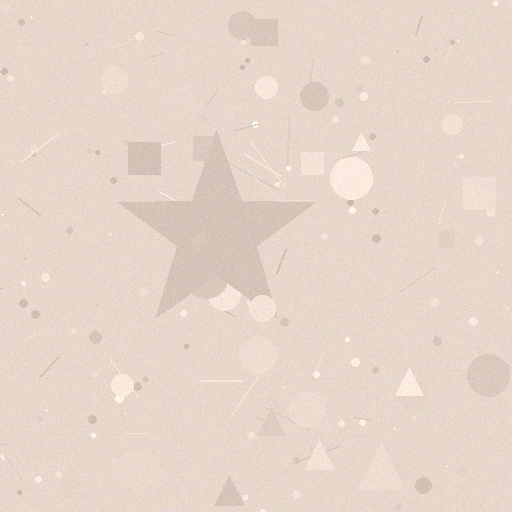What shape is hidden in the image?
A star is hidden in the image.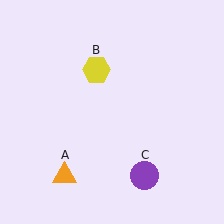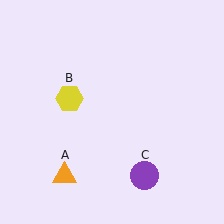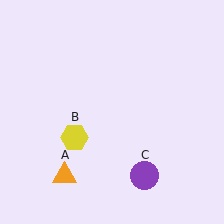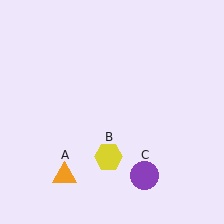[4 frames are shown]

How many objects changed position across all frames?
1 object changed position: yellow hexagon (object B).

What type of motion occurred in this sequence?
The yellow hexagon (object B) rotated counterclockwise around the center of the scene.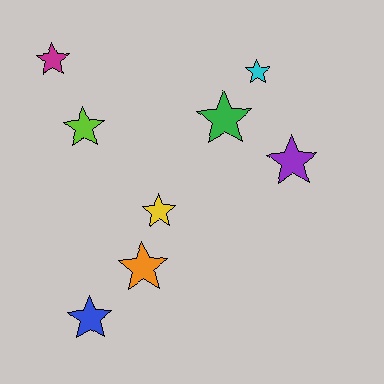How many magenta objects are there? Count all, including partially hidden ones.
There is 1 magenta object.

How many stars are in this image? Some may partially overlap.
There are 8 stars.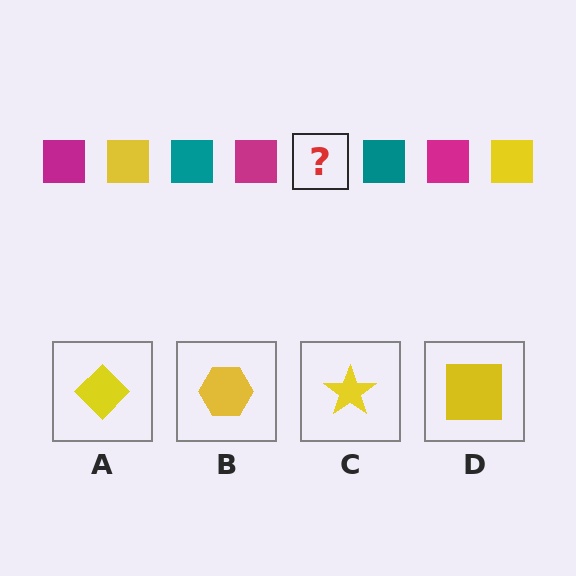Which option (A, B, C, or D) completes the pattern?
D.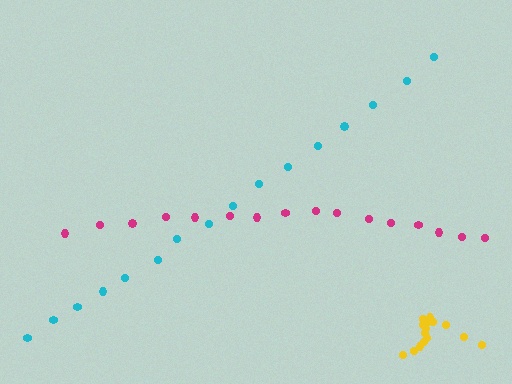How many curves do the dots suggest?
There are 3 distinct paths.